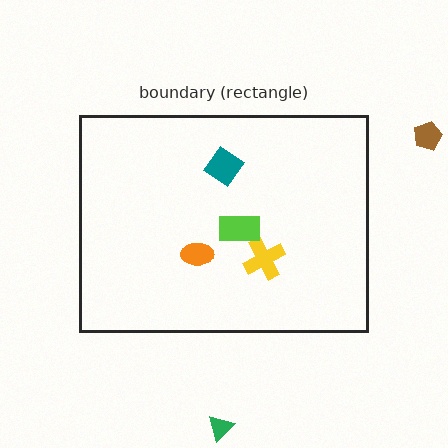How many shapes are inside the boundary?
4 inside, 2 outside.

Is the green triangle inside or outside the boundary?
Outside.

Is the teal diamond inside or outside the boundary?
Inside.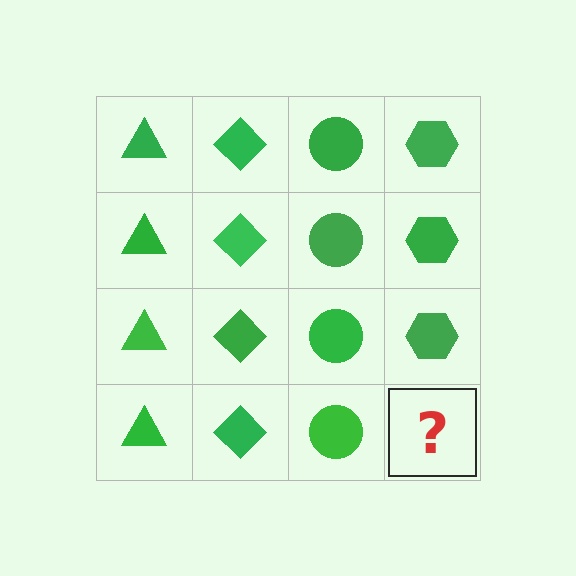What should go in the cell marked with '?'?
The missing cell should contain a green hexagon.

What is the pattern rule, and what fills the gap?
The rule is that each column has a consistent shape. The gap should be filled with a green hexagon.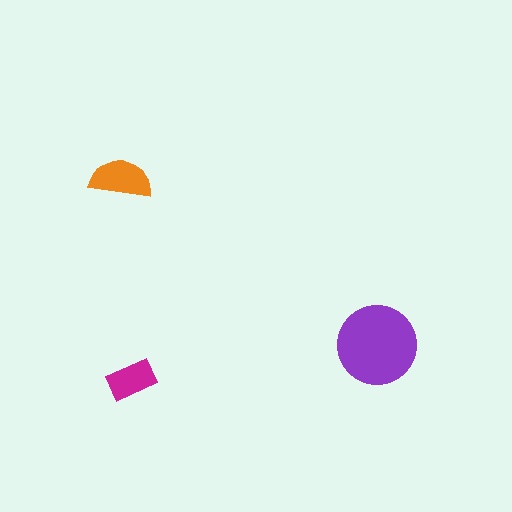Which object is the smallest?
The magenta rectangle.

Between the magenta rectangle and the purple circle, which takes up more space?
The purple circle.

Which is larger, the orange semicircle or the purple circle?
The purple circle.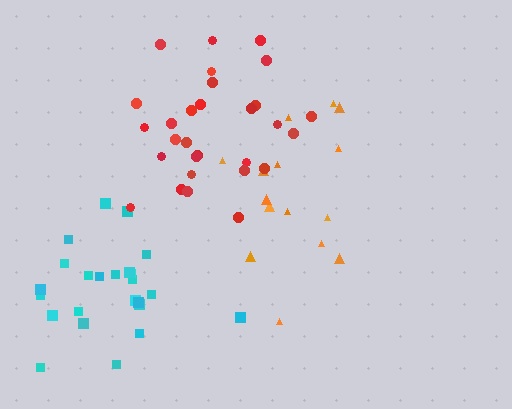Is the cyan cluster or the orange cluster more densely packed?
Cyan.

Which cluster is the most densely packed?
Red.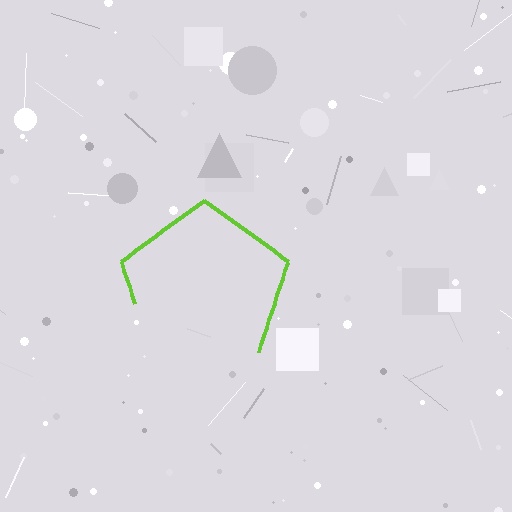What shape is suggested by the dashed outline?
The dashed outline suggests a pentagon.